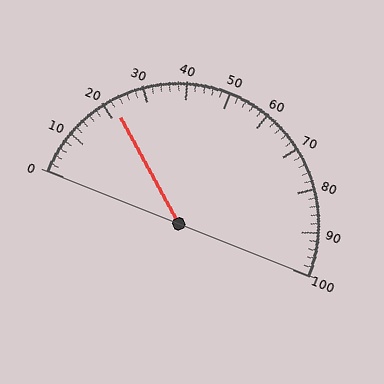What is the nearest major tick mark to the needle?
The nearest major tick mark is 20.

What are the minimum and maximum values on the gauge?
The gauge ranges from 0 to 100.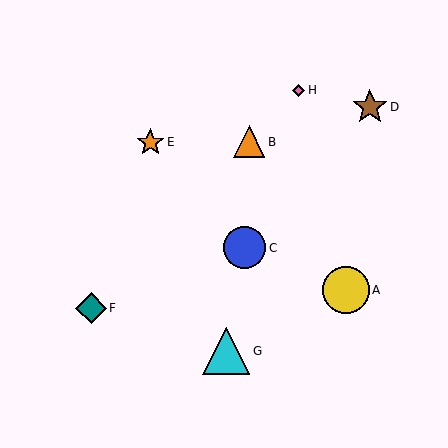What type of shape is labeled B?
Shape B is an orange triangle.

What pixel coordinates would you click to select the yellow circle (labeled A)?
Click at (346, 290) to select the yellow circle A.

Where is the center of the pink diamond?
The center of the pink diamond is at (299, 90).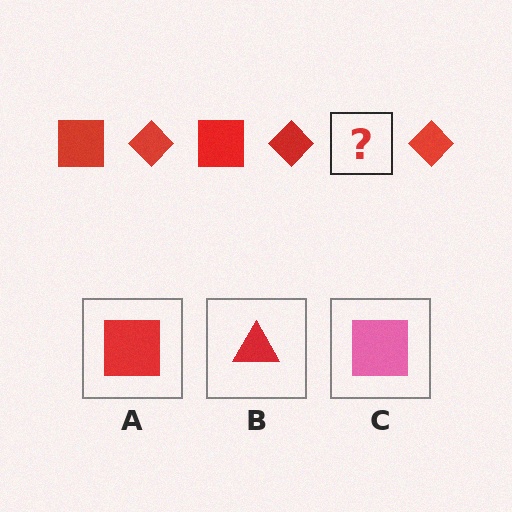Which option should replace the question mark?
Option A.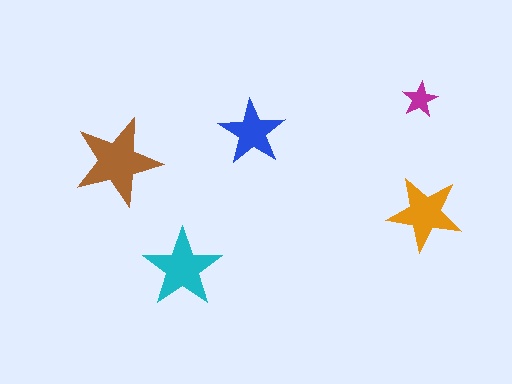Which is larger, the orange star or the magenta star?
The orange one.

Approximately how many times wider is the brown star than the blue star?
About 1.5 times wider.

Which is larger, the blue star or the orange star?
The orange one.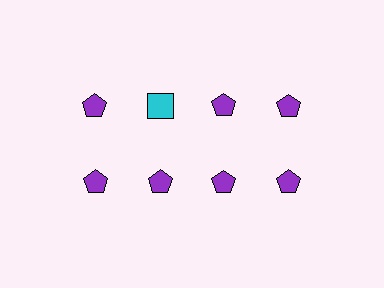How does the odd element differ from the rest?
It differs in both color (cyan instead of purple) and shape (square instead of pentagon).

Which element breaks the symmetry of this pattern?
The cyan square in the top row, second from left column breaks the symmetry. All other shapes are purple pentagons.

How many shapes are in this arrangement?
There are 8 shapes arranged in a grid pattern.